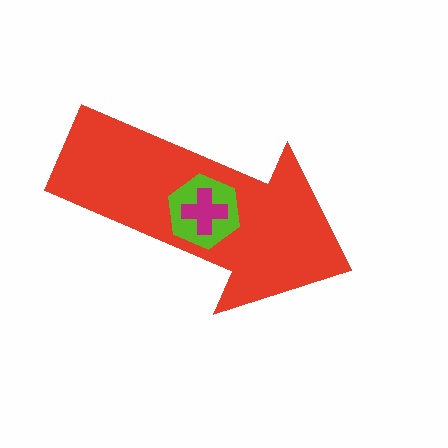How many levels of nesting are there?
3.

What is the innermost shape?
The magenta cross.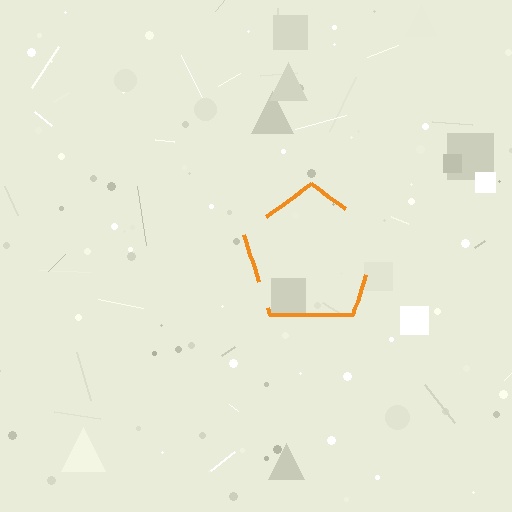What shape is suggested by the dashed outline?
The dashed outline suggests a pentagon.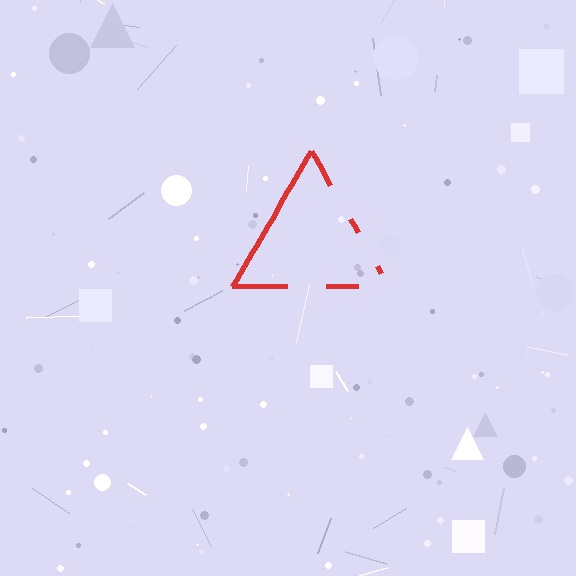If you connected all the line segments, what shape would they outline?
They would outline a triangle.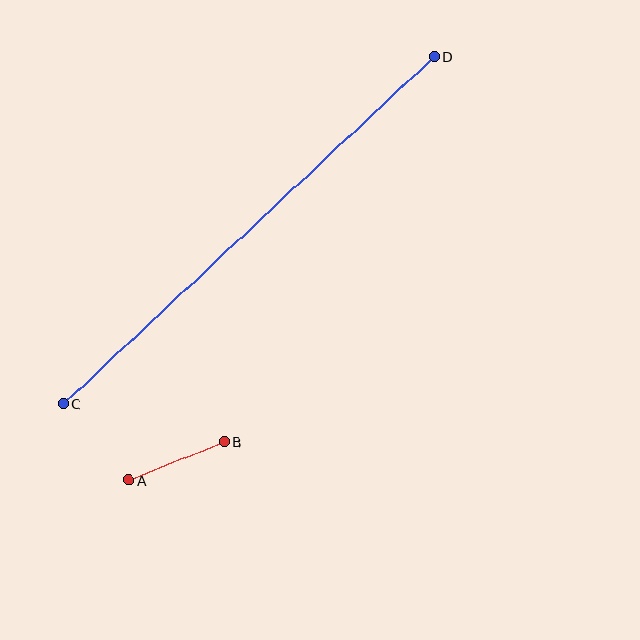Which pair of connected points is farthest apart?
Points C and D are farthest apart.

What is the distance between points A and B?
The distance is approximately 103 pixels.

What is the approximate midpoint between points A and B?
The midpoint is at approximately (176, 461) pixels.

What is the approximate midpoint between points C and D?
The midpoint is at approximately (249, 231) pixels.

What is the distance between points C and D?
The distance is approximately 508 pixels.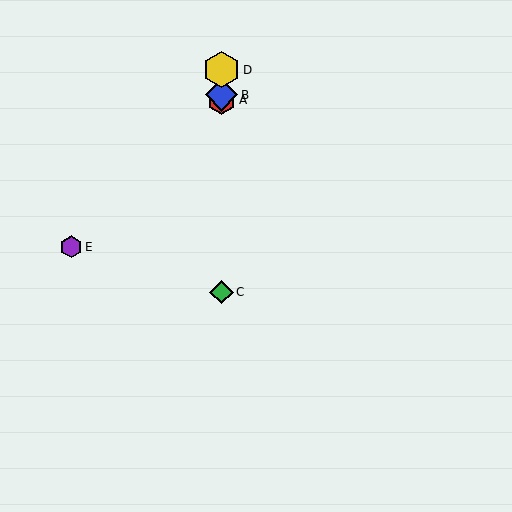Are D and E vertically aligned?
No, D is at x≈222 and E is at x≈71.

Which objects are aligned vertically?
Objects A, B, C, D are aligned vertically.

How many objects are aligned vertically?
4 objects (A, B, C, D) are aligned vertically.